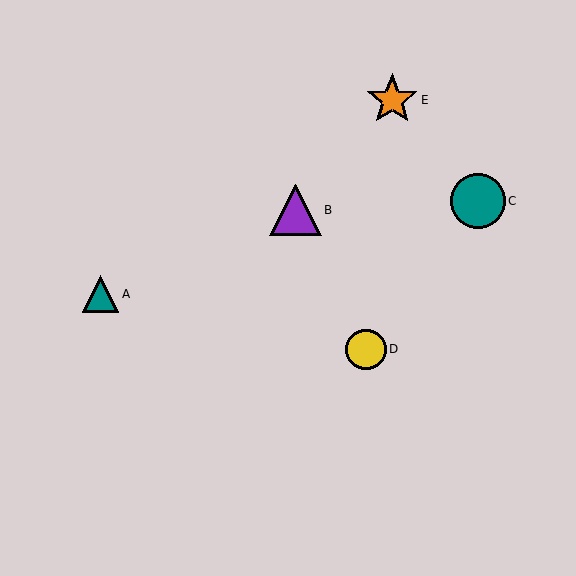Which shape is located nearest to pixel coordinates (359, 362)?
The yellow circle (labeled D) at (366, 349) is nearest to that location.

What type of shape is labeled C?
Shape C is a teal circle.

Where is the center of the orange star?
The center of the orange star is at (392, 100).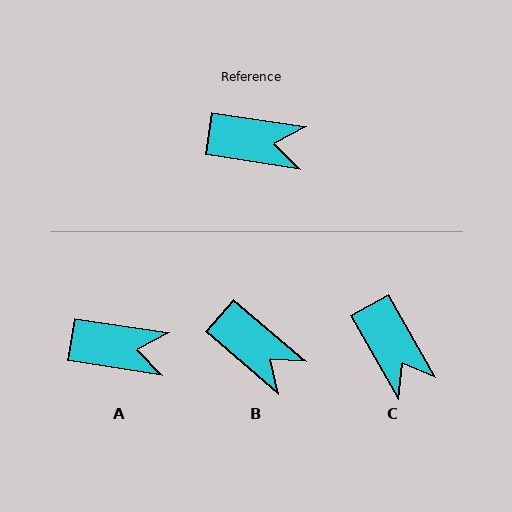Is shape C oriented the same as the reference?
No, it is off by about 52 degrees.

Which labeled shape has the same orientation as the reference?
A.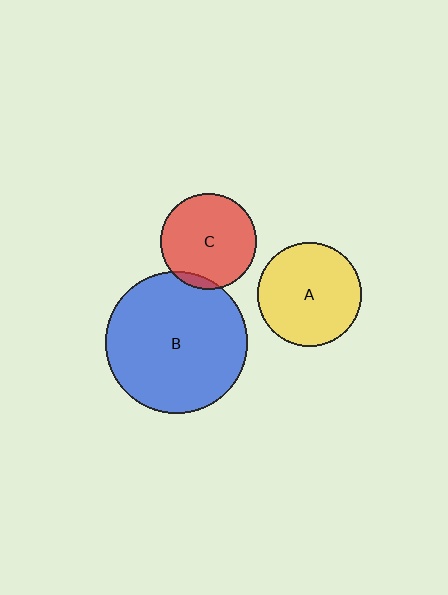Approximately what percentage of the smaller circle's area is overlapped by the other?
Approximately 5%.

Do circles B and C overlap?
Yes.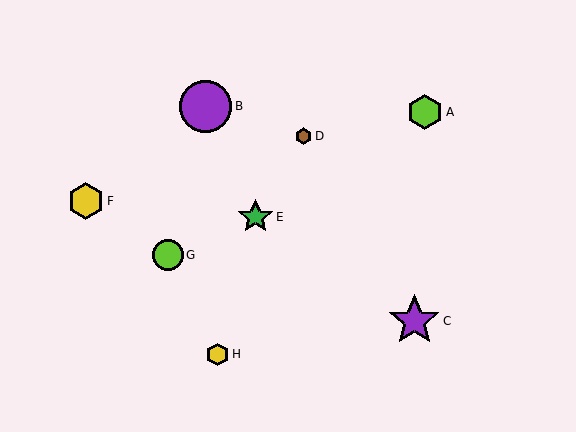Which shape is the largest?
The purple circle (labeled B) is the largest.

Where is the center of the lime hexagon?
The center of the lime hexagon is at (425, 112).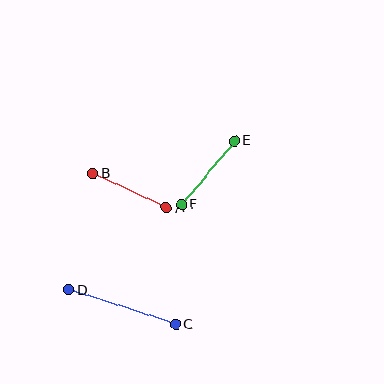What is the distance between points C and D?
The distance is approximately 112 pixels.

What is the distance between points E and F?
The distance is approximately 83 pixels.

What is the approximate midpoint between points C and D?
The midpoint is at approximately (122, 307) pixels.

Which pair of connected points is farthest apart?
Points C and D are farthest apart.